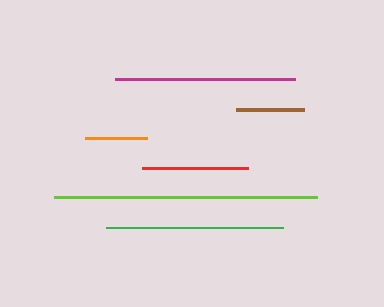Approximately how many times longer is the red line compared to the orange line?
The red line is approximately 1.7 times the length of the orange line.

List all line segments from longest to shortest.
From longest to shortest: lime, magenta, green, red, brown, orange.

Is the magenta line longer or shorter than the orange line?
The magenta line is longer than the orange line.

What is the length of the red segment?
The red segment is approximately 106 pixels long.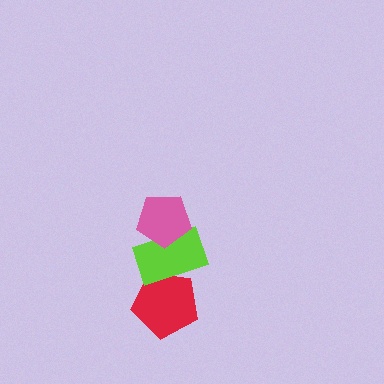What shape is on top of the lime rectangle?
The pink pentagon is on top of the lime rectangle.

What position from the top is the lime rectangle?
The lime rectangle is 2nd from the top.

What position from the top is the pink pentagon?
The pink pentagon is 1st from the top.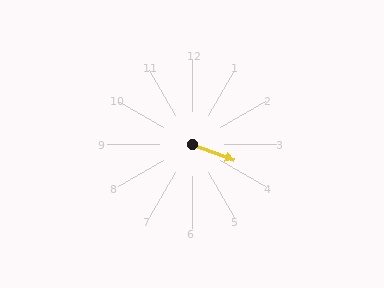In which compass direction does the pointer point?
East.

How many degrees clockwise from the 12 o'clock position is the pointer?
Approximately 111 degrees.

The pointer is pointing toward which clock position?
Roughly 4 o'clock.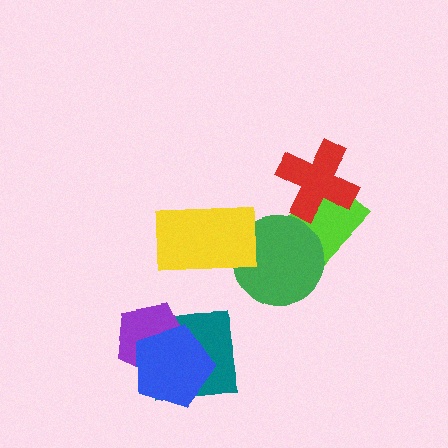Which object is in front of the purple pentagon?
The blue pentagon is in front of the purple pentagon.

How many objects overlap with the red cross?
1 object overlaps with the red cross.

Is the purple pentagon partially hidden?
Yes, it is partially covered by another shape.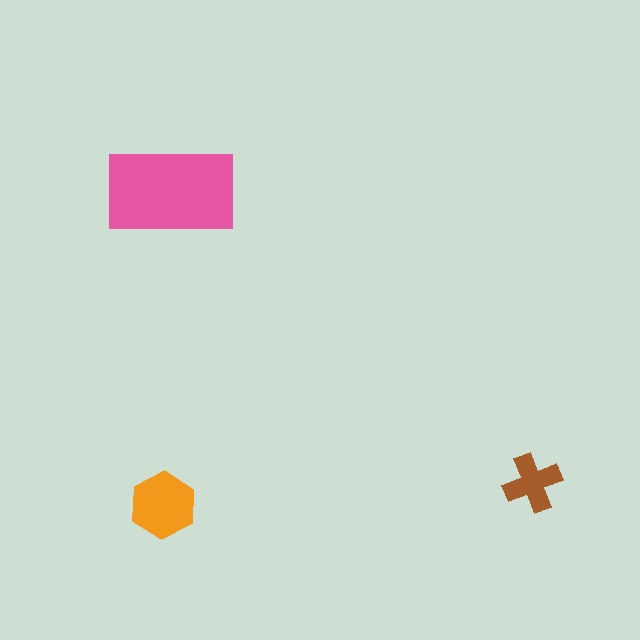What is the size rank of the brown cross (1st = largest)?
3rd.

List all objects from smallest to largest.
The brown cross, the orange hexagon, the pink rectangle.